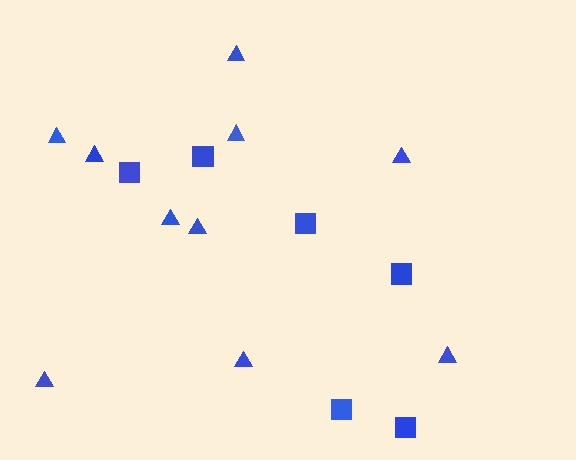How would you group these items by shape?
There are 2 groups: one group of triangles (10) and one group of squares (6).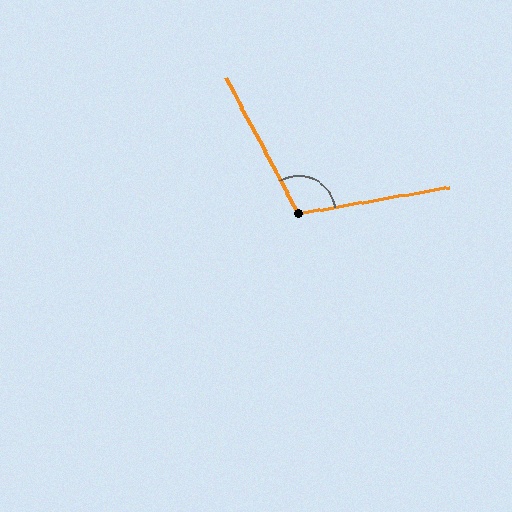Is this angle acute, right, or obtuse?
It is obtuse.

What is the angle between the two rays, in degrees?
Approximately 108 degrees.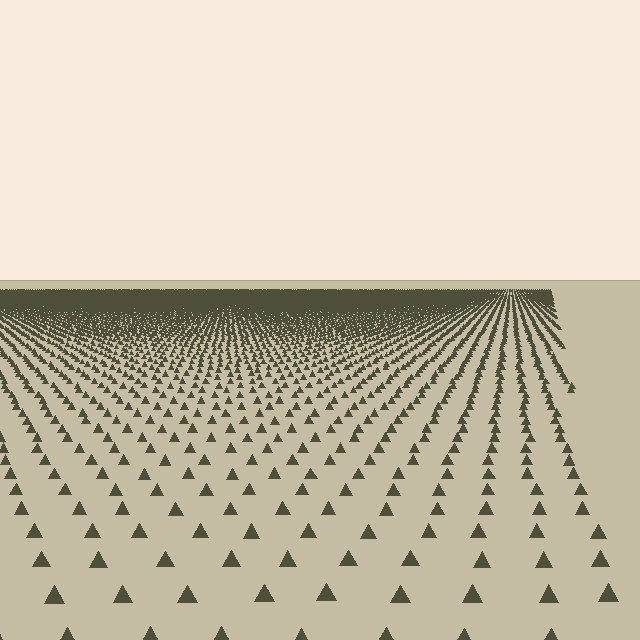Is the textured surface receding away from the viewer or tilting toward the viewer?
The surface is receding away from the viewer. Texture elements get smaller and denser toward the top.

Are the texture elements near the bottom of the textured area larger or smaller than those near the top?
Larger. Near the bottom, elements are closer to the viewer and appear at a bigger on-screen size.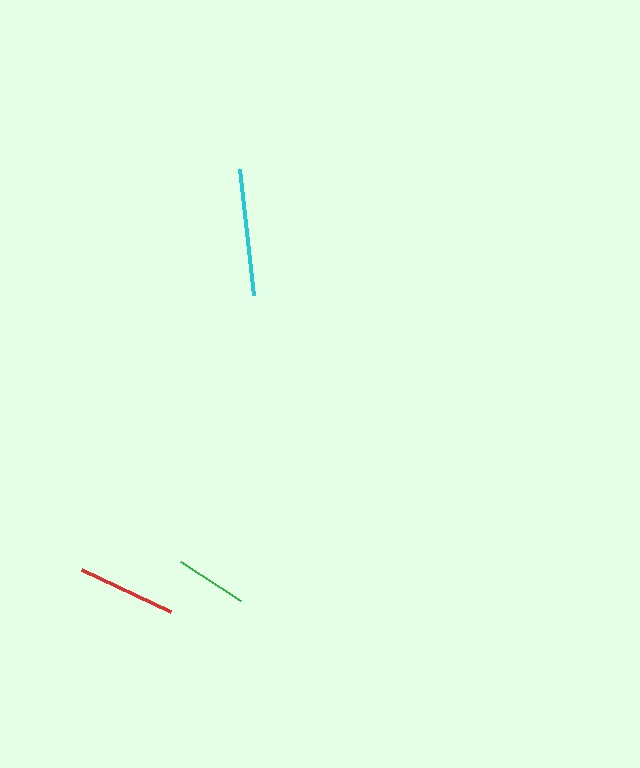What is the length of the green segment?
The green segment is approximately 72 pixels long.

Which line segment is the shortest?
The green line is the shortest at approximately 72 pixels.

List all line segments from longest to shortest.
From longest to shortest: cyan, red, green.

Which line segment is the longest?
The cyan line is the longest at approximately 127 pixels.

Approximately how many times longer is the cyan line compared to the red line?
The cyan line is approximately 1.3 times the length of the red line.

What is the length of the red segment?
The red segment is approximately 99 pixels long.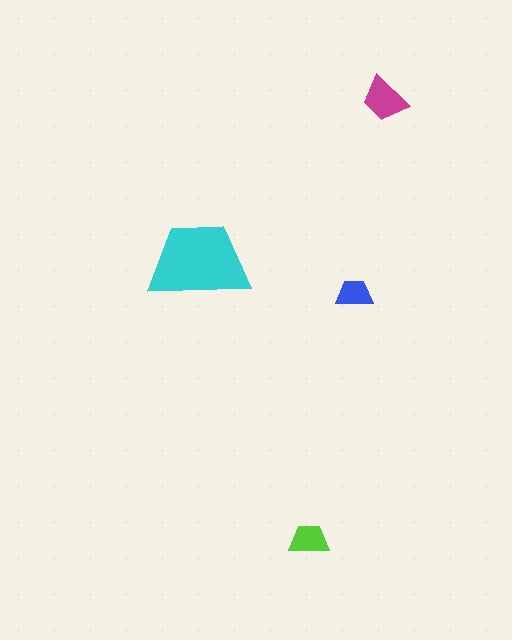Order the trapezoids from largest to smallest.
the cyan one, the magenta one, the lime one, the blue one.